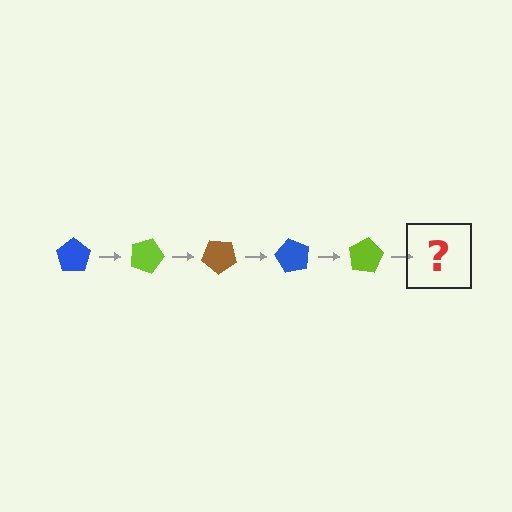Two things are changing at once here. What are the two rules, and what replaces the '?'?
The two rules are that it rotates 20 degrees each step and the color cycles through blue, lime, and brown. The '?' should be a brown pentagon, rotated 100 degrees from the start.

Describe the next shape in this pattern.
It should be a brown pentagon, rotated 100 degrees from the start.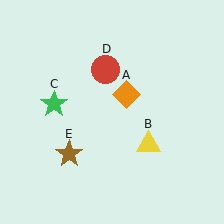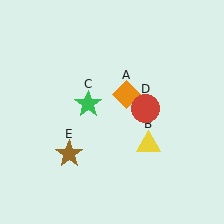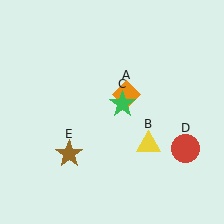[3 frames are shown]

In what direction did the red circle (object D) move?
The red circle (object D) moved down and to the right.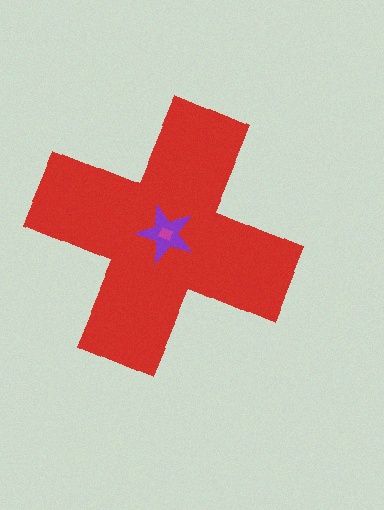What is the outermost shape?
The red cross.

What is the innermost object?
The magenta diamond.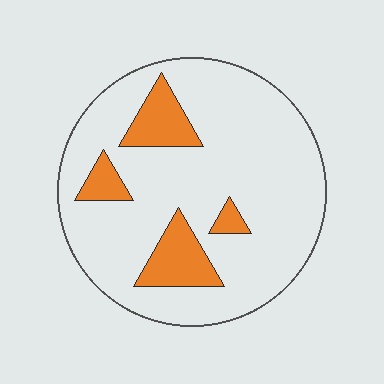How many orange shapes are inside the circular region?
4.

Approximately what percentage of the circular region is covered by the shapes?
Approximately 15%.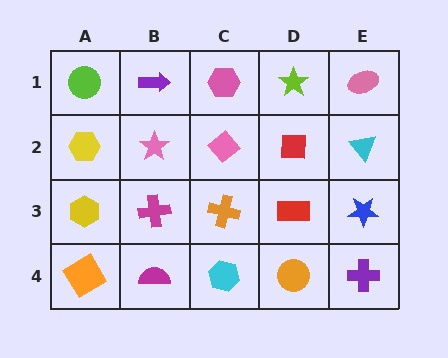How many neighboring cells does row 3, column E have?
3.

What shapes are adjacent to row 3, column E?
A cyan triangle (row 2, column E), a purple cross (row 4, column E), a red rectangle (row 3, column D).